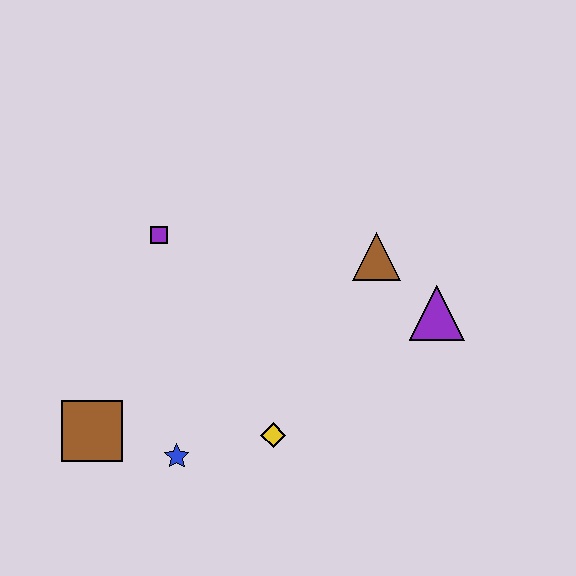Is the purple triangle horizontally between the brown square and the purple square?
No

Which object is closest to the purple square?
The brown square is closest to the purple square.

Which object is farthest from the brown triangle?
The brown square is farthest from the brown triangle.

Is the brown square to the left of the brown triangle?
Yes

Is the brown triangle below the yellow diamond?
No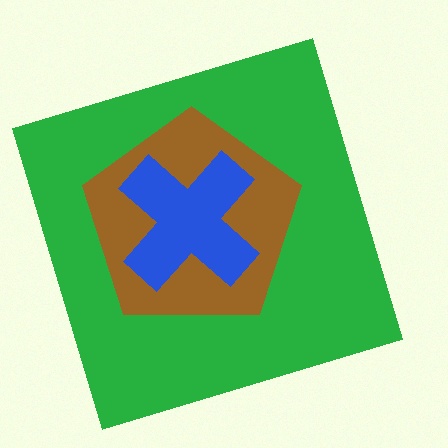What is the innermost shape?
The blue cross.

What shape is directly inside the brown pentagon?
The blue cross.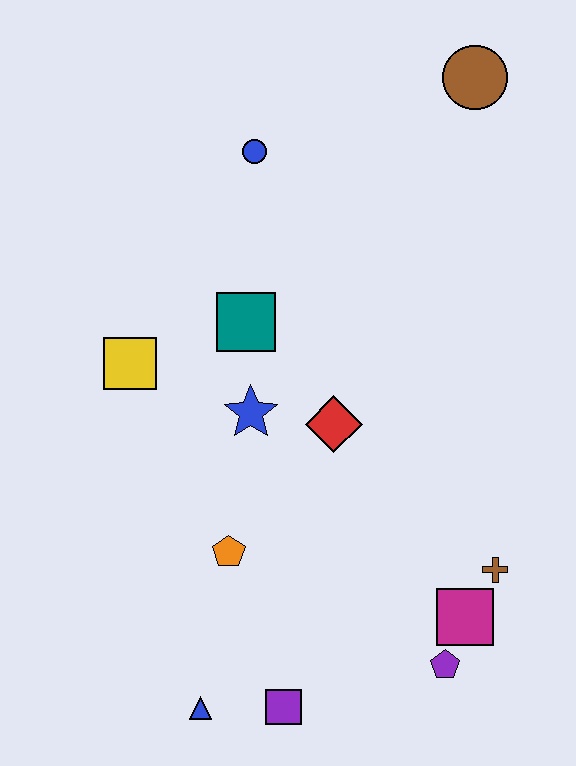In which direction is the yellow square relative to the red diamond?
The yellow square is to the left of the red diamond.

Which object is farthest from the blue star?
The brown circle is farthest from the blue star.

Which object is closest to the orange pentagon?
The blue star is closest to the orange pentagon.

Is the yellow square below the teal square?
Yes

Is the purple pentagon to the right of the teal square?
Yes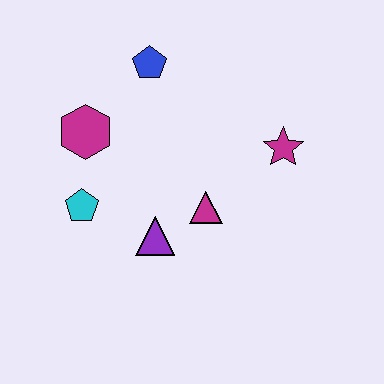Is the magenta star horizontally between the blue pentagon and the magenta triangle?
No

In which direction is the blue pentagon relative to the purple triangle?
The blue pentagon is above the purple triangle.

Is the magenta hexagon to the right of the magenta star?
No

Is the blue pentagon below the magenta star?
No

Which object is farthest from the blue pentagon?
The purple triangle is farthest from the blue pentagon.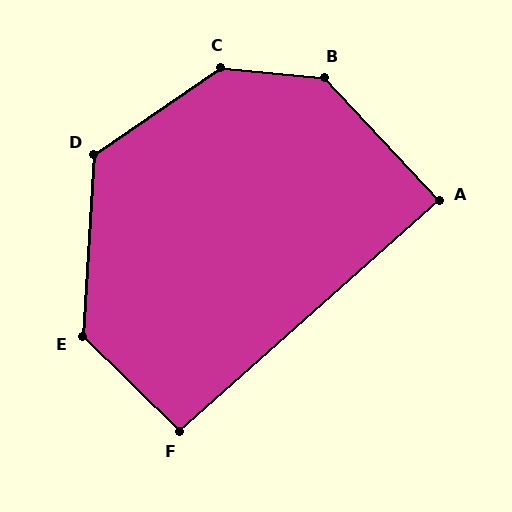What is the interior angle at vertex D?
Approximately 128 degrees (obtuse).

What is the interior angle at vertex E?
Approximately 131 degrees (obtuse).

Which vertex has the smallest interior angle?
A, at approximately 89 degrees.